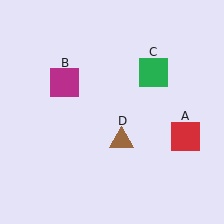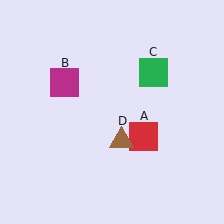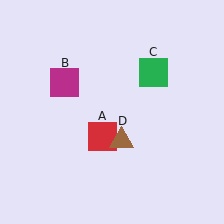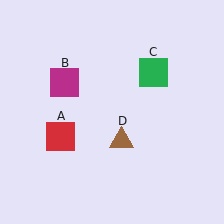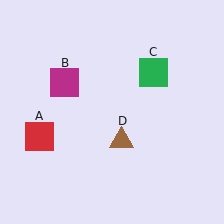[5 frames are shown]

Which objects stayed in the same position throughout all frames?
Magenta square (object B) and green square (object C) and brown triangle (object D) remained stationary.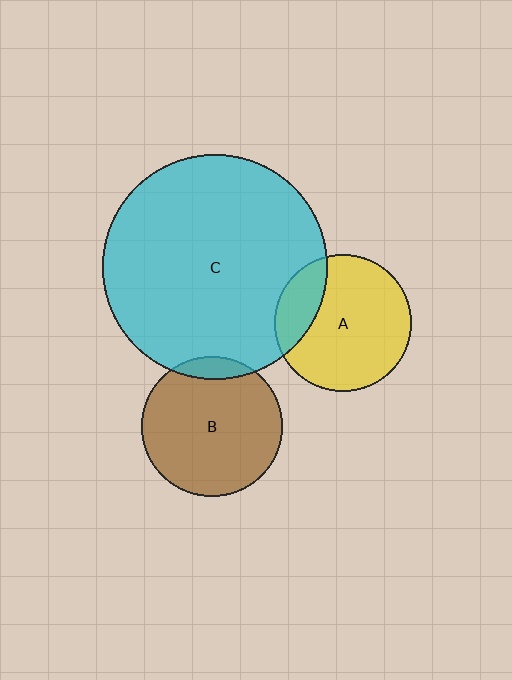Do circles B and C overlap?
Yes.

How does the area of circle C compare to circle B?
Approximately 2.6 times.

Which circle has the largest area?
Circle C (cyan).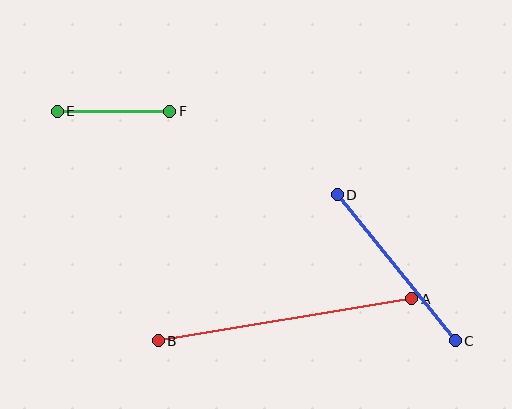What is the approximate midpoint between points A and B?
The midpoint is at approximately (285, 320) pixels.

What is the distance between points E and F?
The distance is approximately 112 pixels.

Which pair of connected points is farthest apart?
Points A and B are farthest apart.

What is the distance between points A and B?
The distance is approximately 257 pixels.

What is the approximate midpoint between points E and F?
The midpoint is at approximately (114, 111) pixels.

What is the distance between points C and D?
The distance is approximately 187 pixels.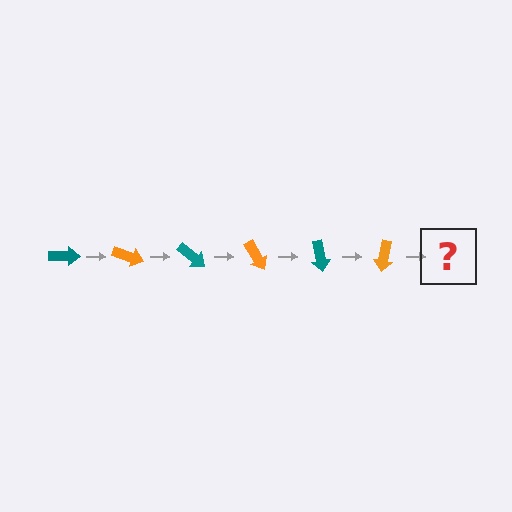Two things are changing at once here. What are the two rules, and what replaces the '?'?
The two rules are that it rotates 20 degrees each step and the color cycles through teal and orange. The '?' should be a teal arrow, rotated 120 degrees from the start.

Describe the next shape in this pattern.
It should be a teal arrow, rotated 120 degrees from the start.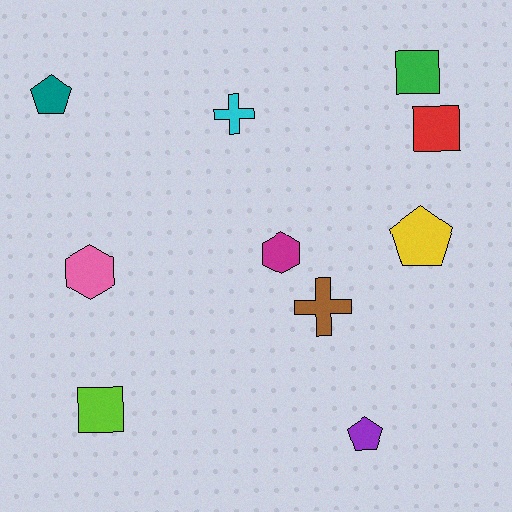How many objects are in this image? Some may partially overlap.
There are 10 objects.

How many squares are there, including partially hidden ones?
There are 3 squares.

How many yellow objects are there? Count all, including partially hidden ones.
There is 1 yellow object.